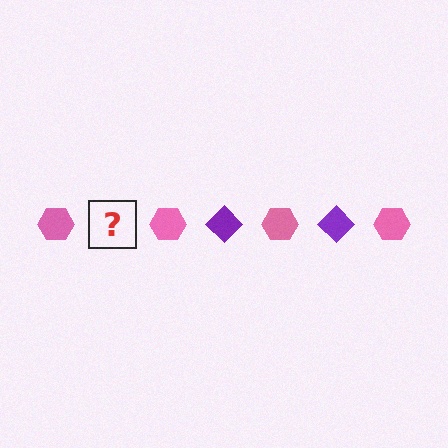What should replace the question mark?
The question mark should be replaced with a purple diamond.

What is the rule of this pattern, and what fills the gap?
The rule is that the pattern alternates between pink hexagon and purple diamond. The gap should be filled with a purple diamond.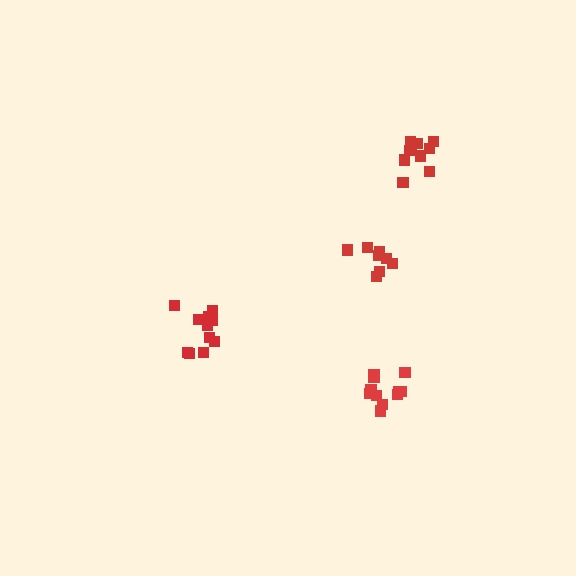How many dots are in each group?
Group 1: 8 dots, Group 2: 11 dots, Group 3: 11 dots, Group 4: 10 dots (40 total).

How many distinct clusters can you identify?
There are 4 distinct clusters.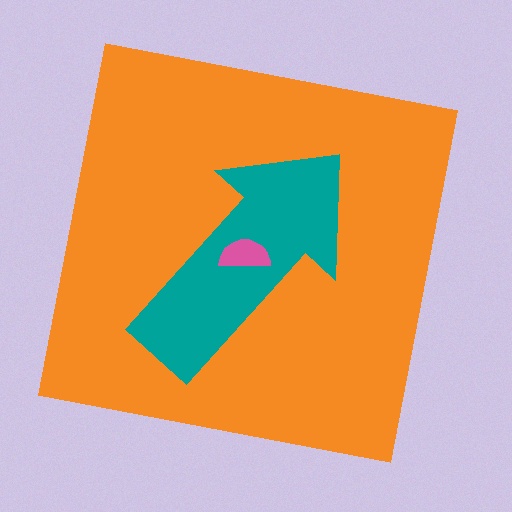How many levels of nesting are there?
3.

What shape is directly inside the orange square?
The teal arrow.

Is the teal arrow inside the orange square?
Yes.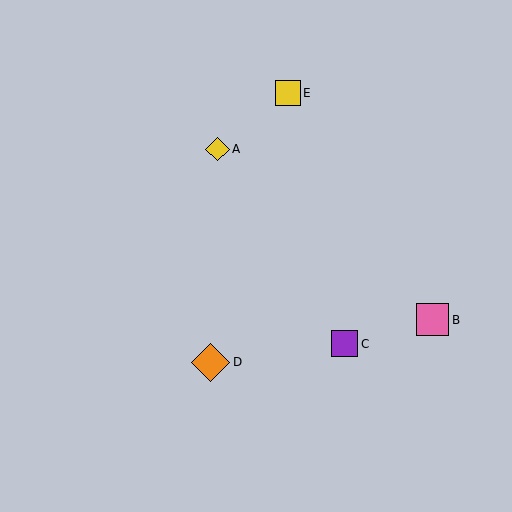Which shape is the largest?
The orange diamond (labeled D) is the largest.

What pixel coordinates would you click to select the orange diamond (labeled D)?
Click at (211, 362) to select the orange diamond D.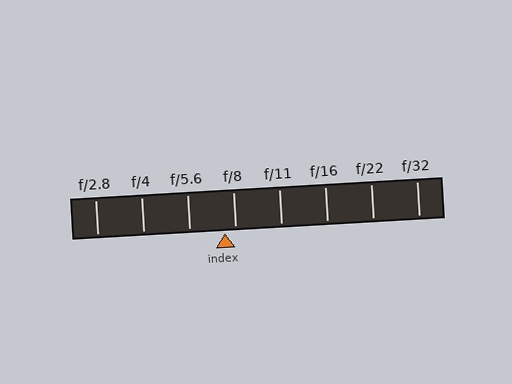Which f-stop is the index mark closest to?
The index mark is closest to f/8.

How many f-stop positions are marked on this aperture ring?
There are 8 f-stop positions marked.